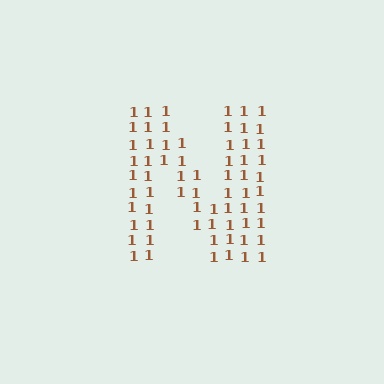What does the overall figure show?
The overall figure shows the letter N.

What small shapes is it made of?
It is made of small digit 1's.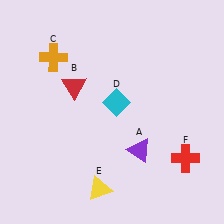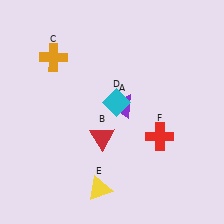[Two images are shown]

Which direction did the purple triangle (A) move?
The purple triangle (A) moved up.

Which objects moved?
The objects that moved are: the purple triangle (A), the red triangle (B), the red cross (F).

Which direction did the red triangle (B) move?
The red triangle (B) moved down.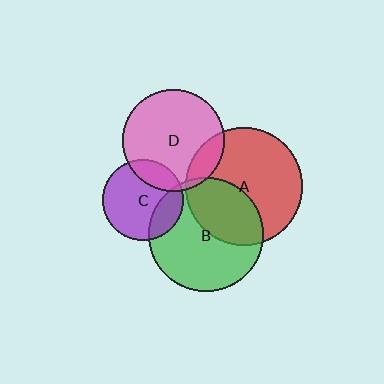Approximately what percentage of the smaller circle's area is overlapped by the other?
Approximately 5%.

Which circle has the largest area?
Circle A (red).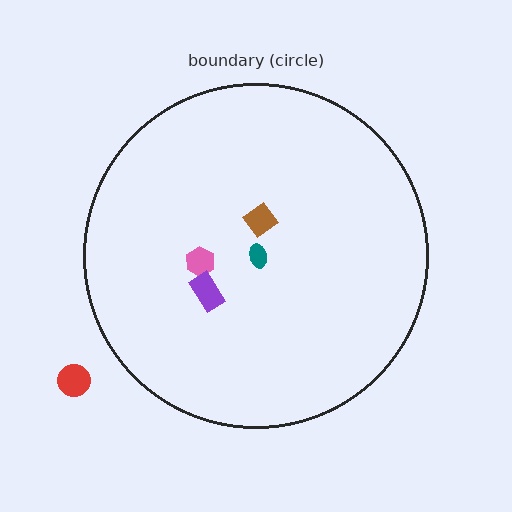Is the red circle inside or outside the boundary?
Outside.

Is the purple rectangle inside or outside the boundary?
Inside.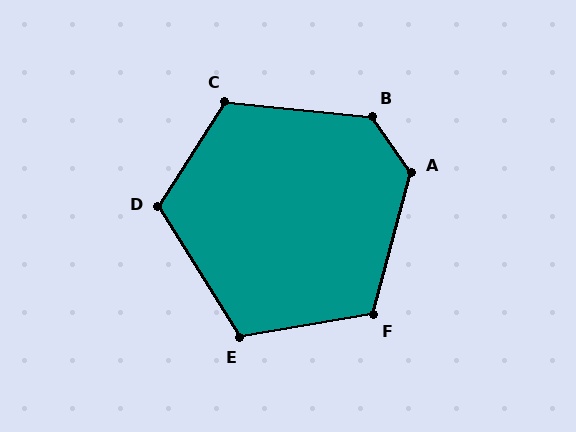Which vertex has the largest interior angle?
A, at approximately 130 degrees.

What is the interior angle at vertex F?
Approximately 115 degrees (obtuse).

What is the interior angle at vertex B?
Approximately 130 degrees (obtuse).